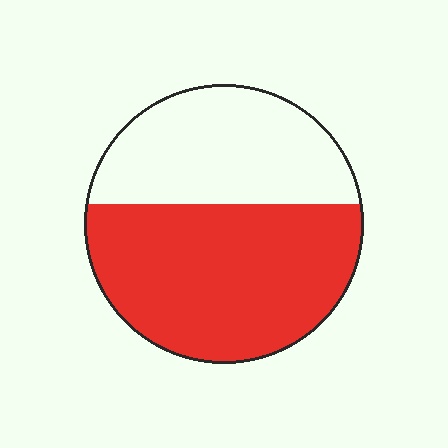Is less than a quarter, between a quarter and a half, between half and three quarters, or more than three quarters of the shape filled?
Between half and three quarters.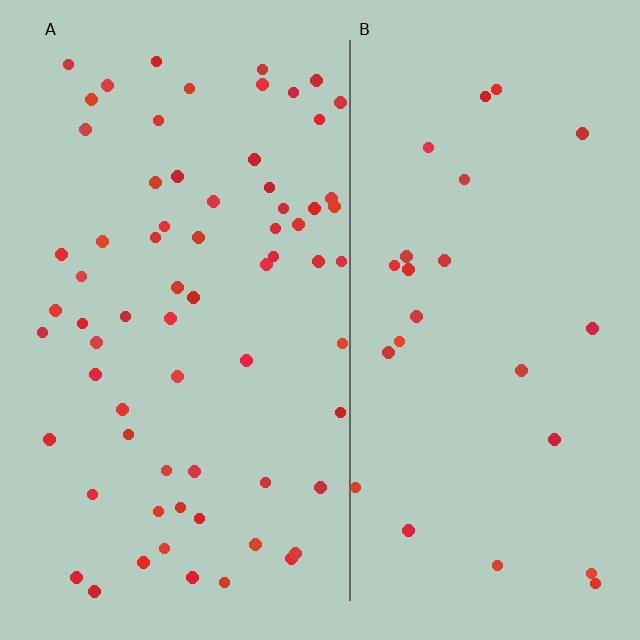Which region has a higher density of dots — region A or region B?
A (the left).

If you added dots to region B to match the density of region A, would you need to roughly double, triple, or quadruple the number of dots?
Approximately triple.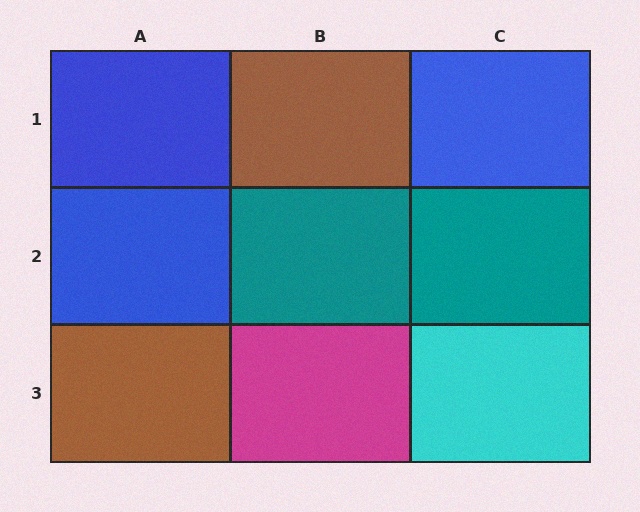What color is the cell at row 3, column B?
Magenta.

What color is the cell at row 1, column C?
Blue.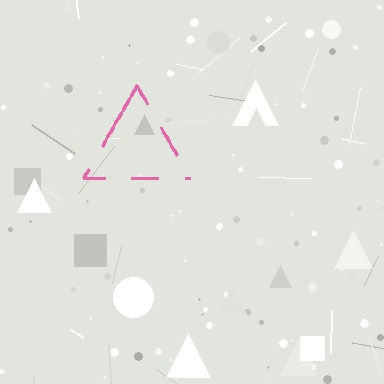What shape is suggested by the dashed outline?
The dashed outline suggests a triangle.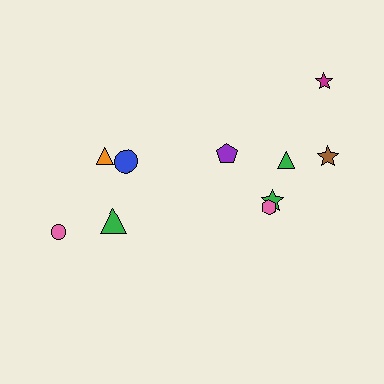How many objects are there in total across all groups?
There are 10 objects.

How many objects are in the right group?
There are 6 objects.